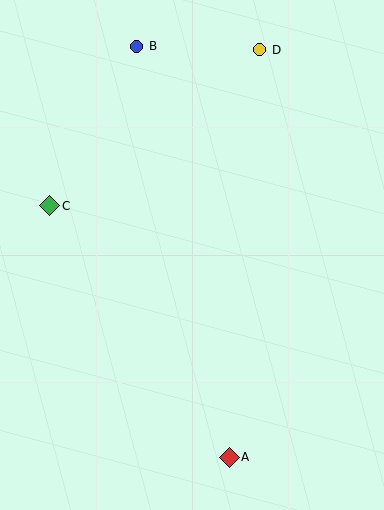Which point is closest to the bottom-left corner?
Point A is closest to the bottom-left corner.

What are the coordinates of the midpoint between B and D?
The midpoint between B and D is at (198, 48).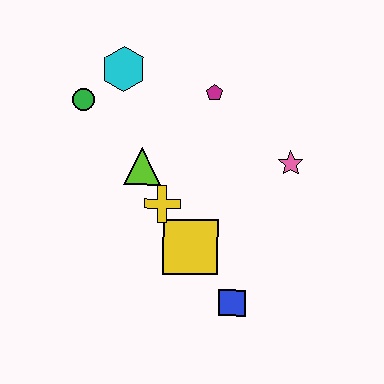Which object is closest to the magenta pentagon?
The cyan hexagon is closest to the magenta pentagon.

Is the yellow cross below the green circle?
Yes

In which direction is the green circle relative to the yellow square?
The green circle is above the yellow square.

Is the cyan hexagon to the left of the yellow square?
Yes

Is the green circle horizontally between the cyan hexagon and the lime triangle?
No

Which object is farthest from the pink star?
The green circle is farthest from the pink star.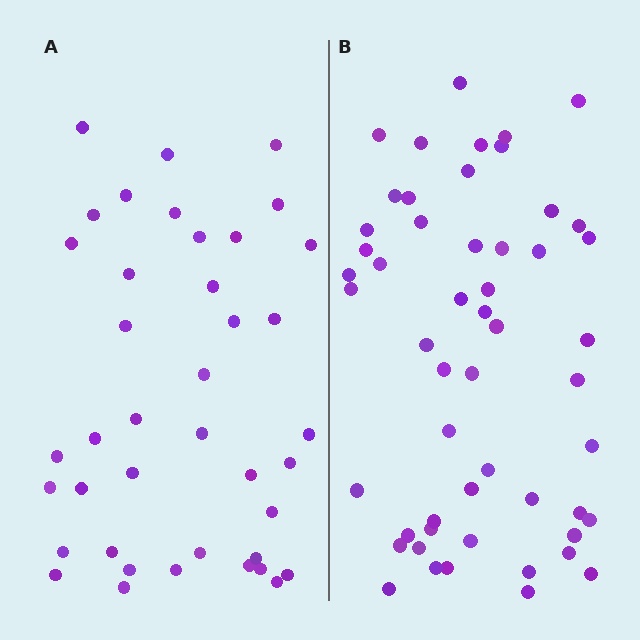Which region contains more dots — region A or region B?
Region B (the right region) has more dots.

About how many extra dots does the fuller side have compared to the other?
Region B has approximately 15 more dots than region A.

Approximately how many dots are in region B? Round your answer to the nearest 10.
About 50 dots. (The exact count is 53, which rounds to 50.)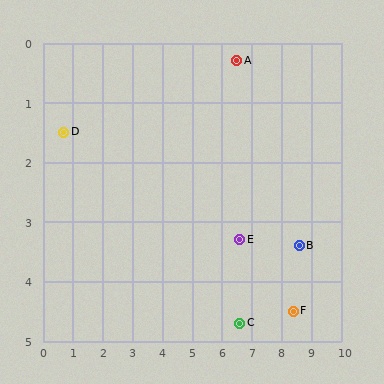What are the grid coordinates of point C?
Point C is at approximately (6.6, 4.7).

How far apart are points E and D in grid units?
Points E and D are about 6.2 grid units apart.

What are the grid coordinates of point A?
Point A is at approximately (6.5, 0.3).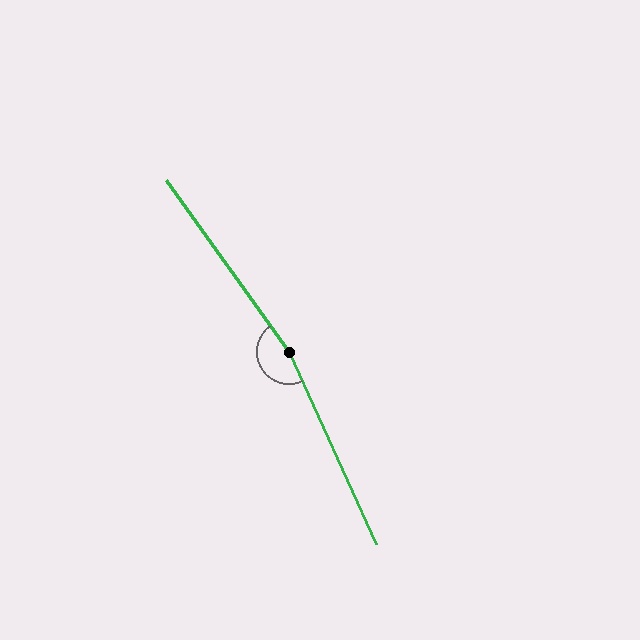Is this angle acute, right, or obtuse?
It is obtuse.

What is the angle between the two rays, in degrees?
Approximately 169 degrees.